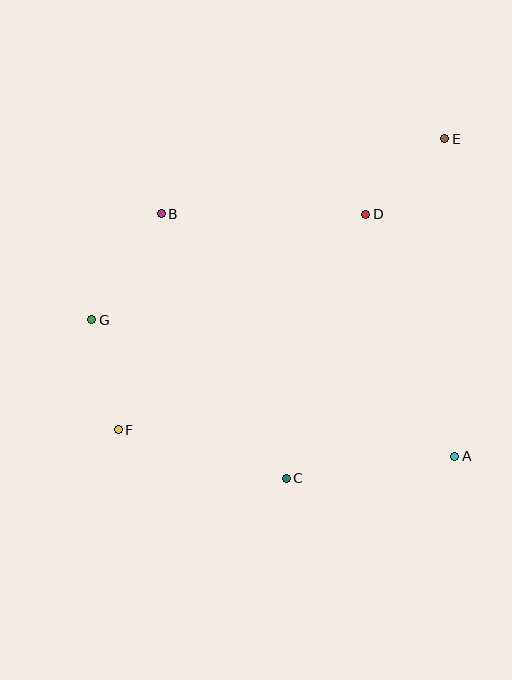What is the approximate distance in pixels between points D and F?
The distance between D and F is approximately 328 pixels.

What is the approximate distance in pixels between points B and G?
The distance between B and G is approximately 127 pixels.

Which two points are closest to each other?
Points D and E are closest to each other.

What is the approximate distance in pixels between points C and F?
The distance between C and F is approximately 175 pixels.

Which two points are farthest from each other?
Points E and F are farthest from each other.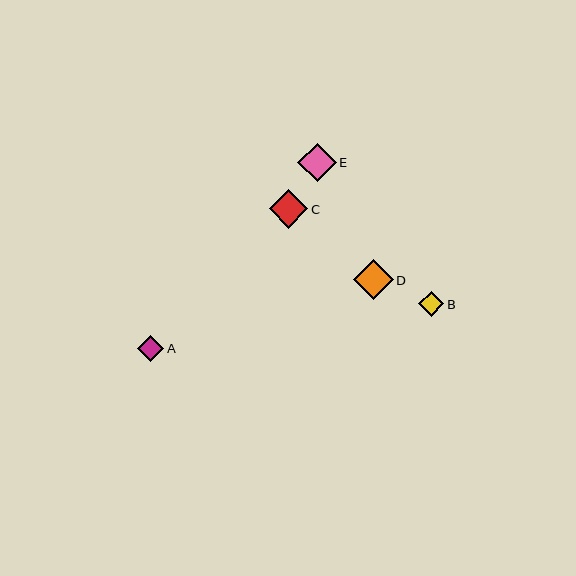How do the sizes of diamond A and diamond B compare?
Diamond A and diamond B are approximately the same size.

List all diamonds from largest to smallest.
From largest to smallest: D, C, E, A, B.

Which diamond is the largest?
Diamond D is the largest with a size of approximately 40 pixels.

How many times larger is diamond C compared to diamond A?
Diamond C is approximately 1.5 times the size of diamond A.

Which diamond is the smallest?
Diamond B is the smallest with a size of approximately 25 pixels.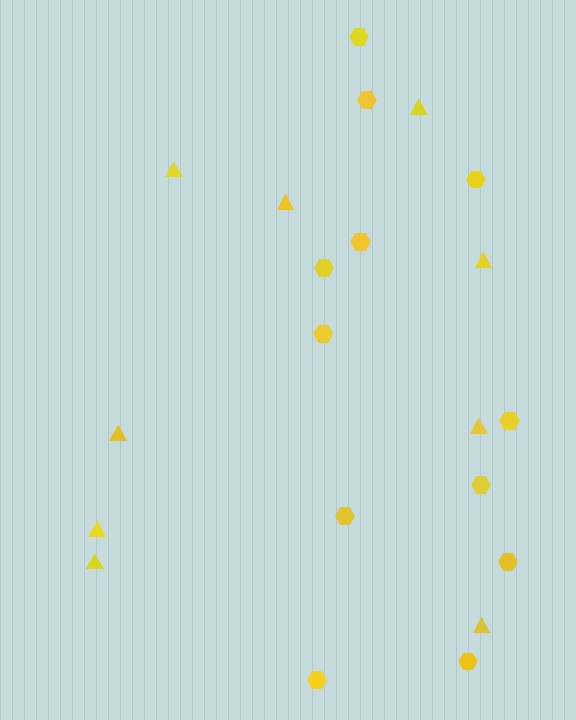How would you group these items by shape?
There are 2 groups: one group of hexagons (12) and one group of triangles (9).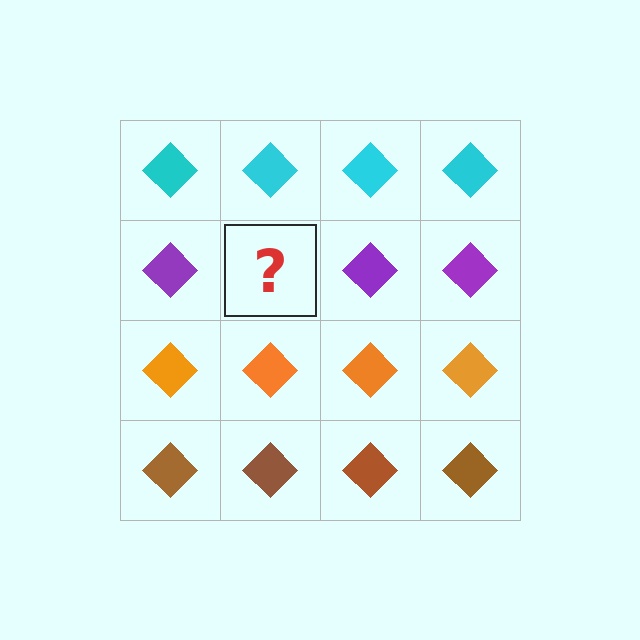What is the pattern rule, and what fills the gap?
The rule is that each row has a consistent color. The gap should be filled with a purple diamond.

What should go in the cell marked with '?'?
The missing cell should contain a purple diamond.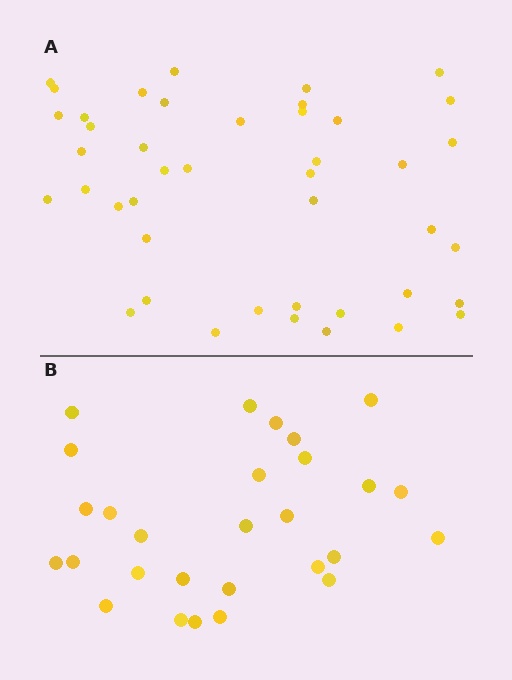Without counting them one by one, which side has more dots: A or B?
Region A (the top region) has more dots.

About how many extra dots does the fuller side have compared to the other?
Region A has approximately 15 more dots than region B.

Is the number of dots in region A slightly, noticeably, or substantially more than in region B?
Region A has substantially more. The ratio is roughly 1.5 to 1.